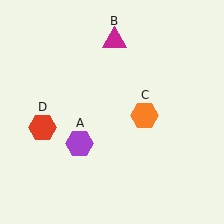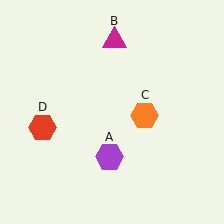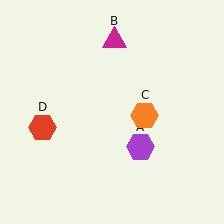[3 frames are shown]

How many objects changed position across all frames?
1 object changed position: purple hexagon (object A).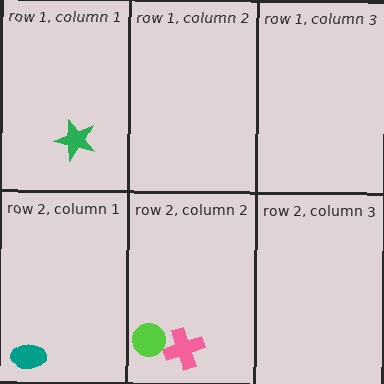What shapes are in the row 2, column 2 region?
The pink cross, the lime circle.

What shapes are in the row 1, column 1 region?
The green star.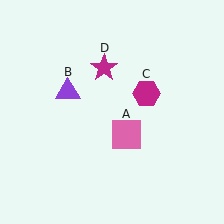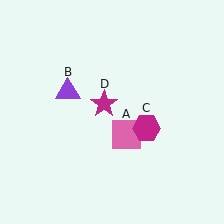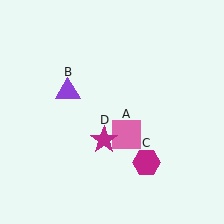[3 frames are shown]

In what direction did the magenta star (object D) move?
The magenta star (object D) moved down.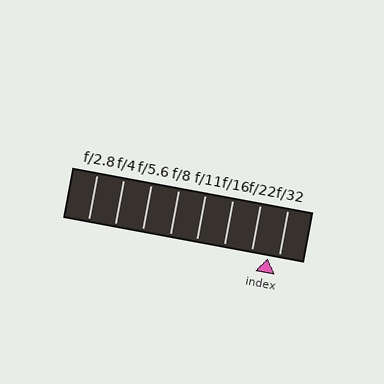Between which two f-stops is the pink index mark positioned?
The index mark is between f/22 and f/32.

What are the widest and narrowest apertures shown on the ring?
The widest aperture shown is f/2.8 and the narrowest is f/32.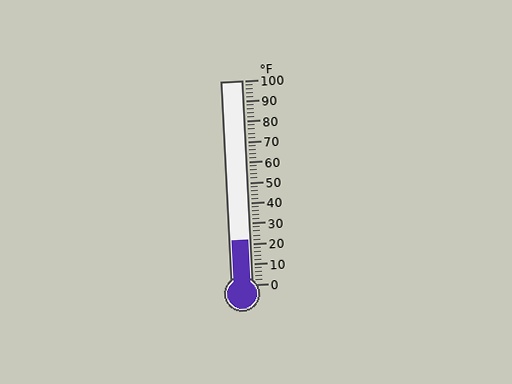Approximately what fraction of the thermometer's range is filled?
The thermometer is filled to approximately 20% of its range.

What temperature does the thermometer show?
The thermometer shows approximately 22°F.